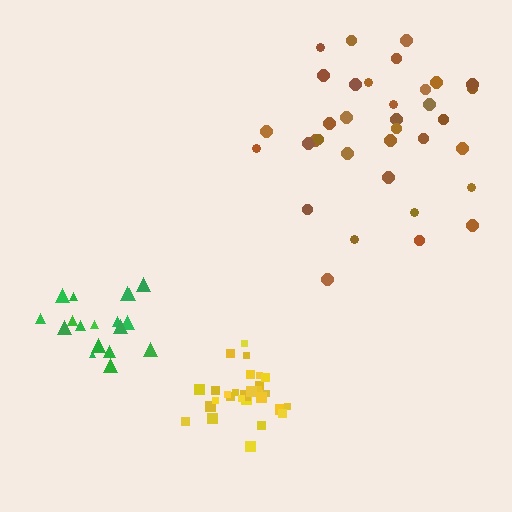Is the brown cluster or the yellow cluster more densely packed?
Yellow.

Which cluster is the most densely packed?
Yellow.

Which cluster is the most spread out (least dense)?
Brown.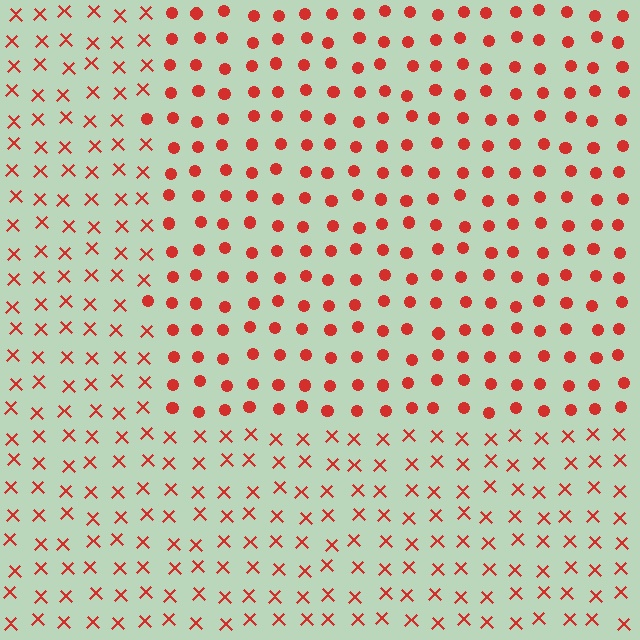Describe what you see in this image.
The image is filled with small red elements arranged in a uniform grid. A rectangle-shaped region contains circles, while the surrounding area contains X marks. The boundary is defined purely by the change in element shape.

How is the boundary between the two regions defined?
The boundary is defined by a change in element shape: circles inside vs. X marks outside. All elements share the same color and spacing.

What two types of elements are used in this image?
The image uses circles inside the rectangle region and X marks outside it.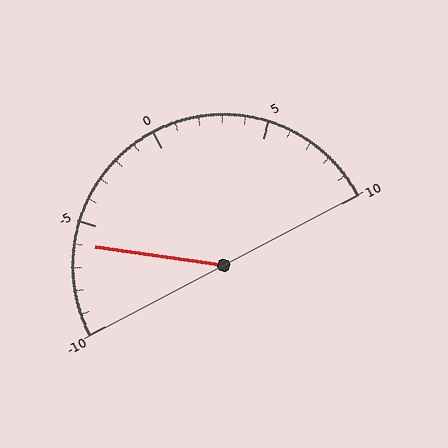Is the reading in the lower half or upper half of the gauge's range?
The reading is in the lower half of the range (-10 to 10).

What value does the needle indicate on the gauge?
The needle indicates approximately -6.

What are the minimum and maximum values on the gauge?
The gauge ranges from -10 to 10.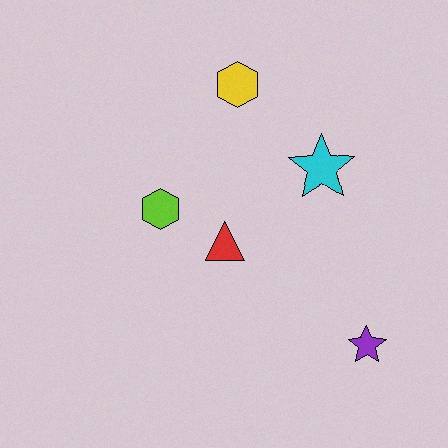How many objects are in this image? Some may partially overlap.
There are 5 objects.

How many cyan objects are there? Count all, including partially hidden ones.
There is 1 cyan object.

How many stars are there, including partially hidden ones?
There are 2 stars.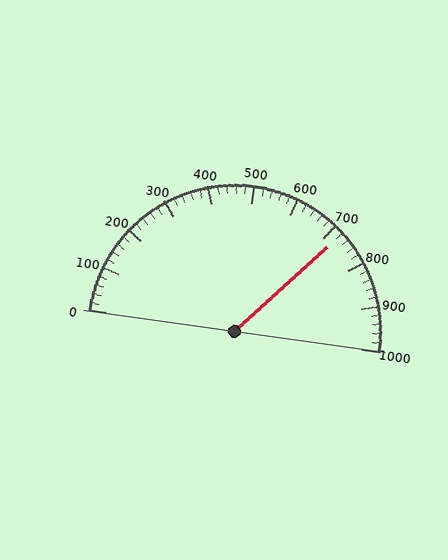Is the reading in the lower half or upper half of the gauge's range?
The reading is in the upper half of the range (0 to 1000).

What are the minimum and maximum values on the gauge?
The gauge ranges from 0 to 1000.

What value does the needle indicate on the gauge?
The needle indicates approximately 720.